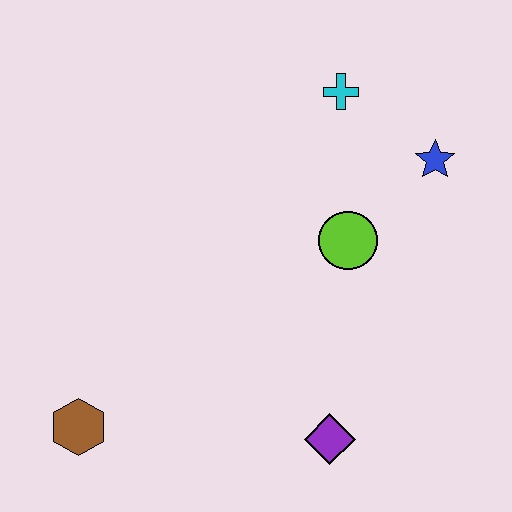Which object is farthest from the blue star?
The brown hexagon is farthest from the blue star.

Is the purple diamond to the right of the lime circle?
No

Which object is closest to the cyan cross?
The blue star is closest to the cyan cross.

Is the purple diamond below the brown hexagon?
Yes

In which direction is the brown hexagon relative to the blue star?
The brown hexagon is to the left of the blue star.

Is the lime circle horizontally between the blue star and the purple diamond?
Yes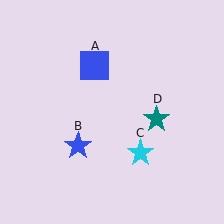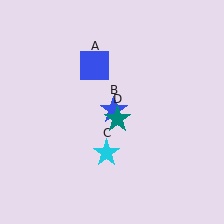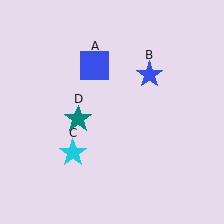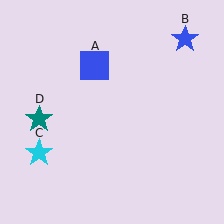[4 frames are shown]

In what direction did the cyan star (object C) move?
The cyan star (object C) moved left.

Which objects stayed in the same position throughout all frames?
Blue square (object A) remained stationary.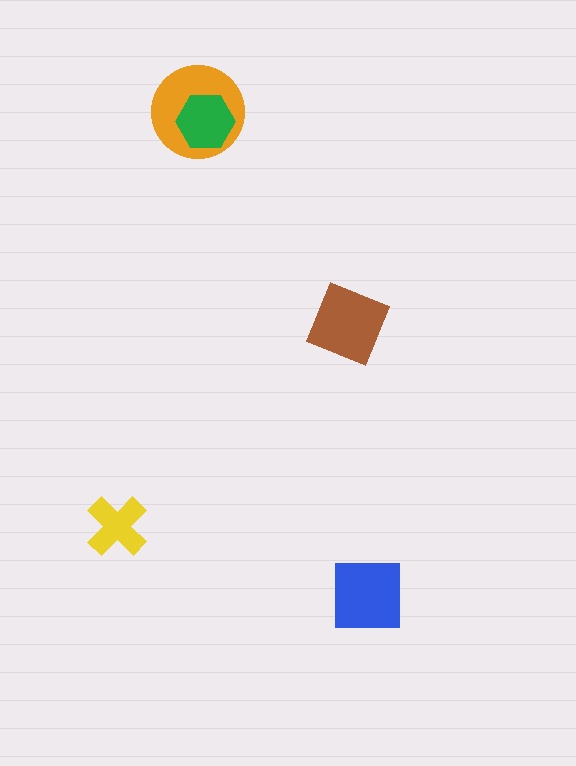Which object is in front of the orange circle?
The green hexagon is in front of the orange circle.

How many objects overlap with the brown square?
0 objects overlap with the brown square.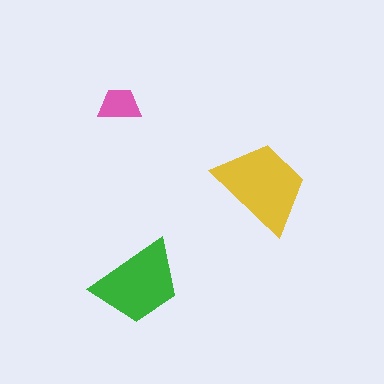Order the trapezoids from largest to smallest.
the yellow one, the green one, the pink one.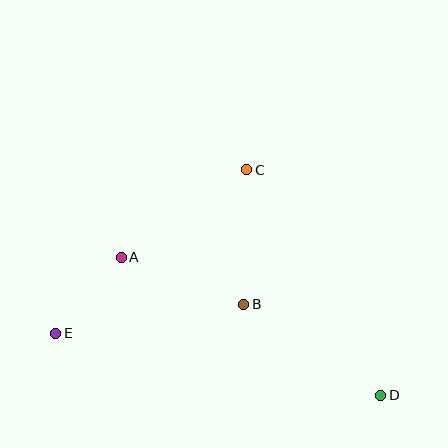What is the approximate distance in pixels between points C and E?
The distance between C and E is approximately 251 pixels.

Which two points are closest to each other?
Points A and E are closest to each other.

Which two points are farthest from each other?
Points D and E are farthest from each other.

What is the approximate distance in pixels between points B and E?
The distance between B and E is approximately 190 pixels.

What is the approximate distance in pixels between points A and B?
The distance between A and B is approximately 131 pixels.